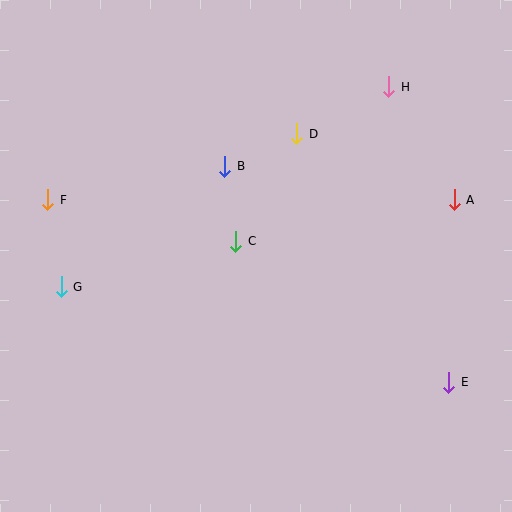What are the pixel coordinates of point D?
Point D is at (297, 134).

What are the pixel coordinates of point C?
Point C is at (236, 241).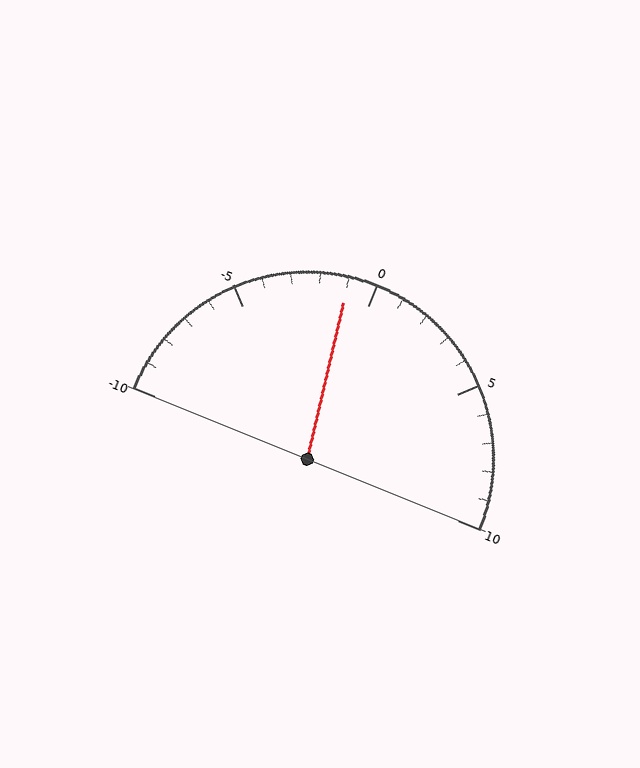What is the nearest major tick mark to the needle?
The nearest major tick mark is 0.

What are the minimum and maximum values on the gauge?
The gauge ranges from -10 to 10.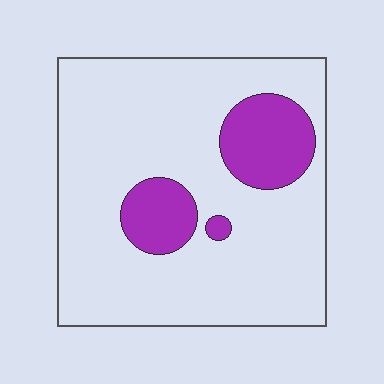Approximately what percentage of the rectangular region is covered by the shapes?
Approximately 15%.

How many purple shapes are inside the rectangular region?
3.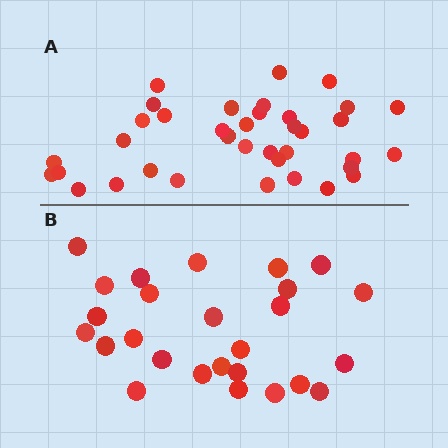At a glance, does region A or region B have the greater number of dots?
Region A (the top region) has more dots.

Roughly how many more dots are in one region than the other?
Region A has roughly 12 or so more dots than region B.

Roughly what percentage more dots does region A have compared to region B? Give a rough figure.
About 40% more.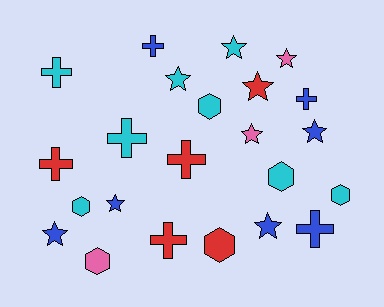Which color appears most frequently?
Cyan, with 8 objects.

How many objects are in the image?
There are 23 objects.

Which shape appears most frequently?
Star, with 9 objects.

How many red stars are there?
There is 1 red star.